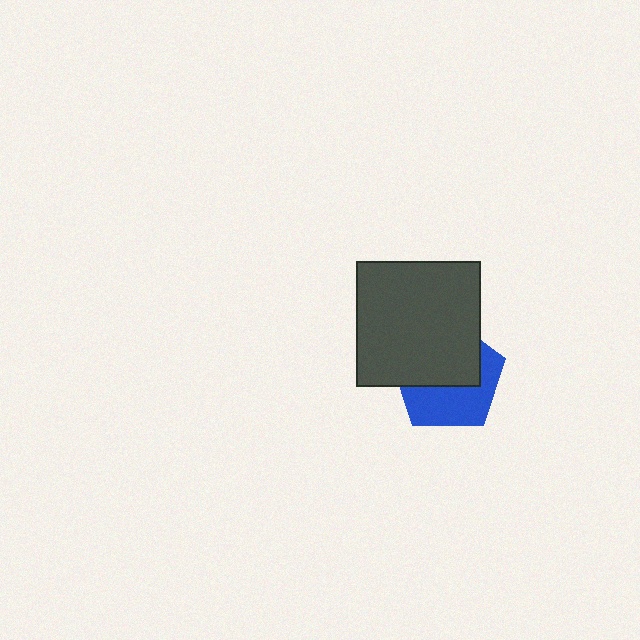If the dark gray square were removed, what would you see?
You would see the complete blue pentagon.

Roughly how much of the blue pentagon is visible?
About half of it is visible (roughly 46%).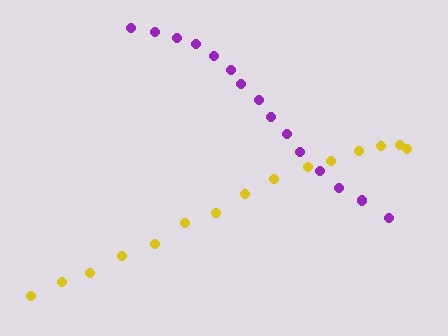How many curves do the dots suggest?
There are 2 distinct paths.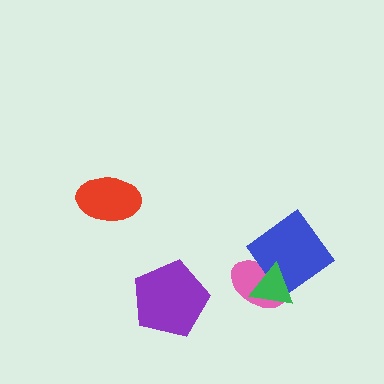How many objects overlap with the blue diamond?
2 objects overlap with the blue diamond.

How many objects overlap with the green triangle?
2 objects overlap with the green triangle.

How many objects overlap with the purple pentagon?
0 objects overlap with the purple pentagon.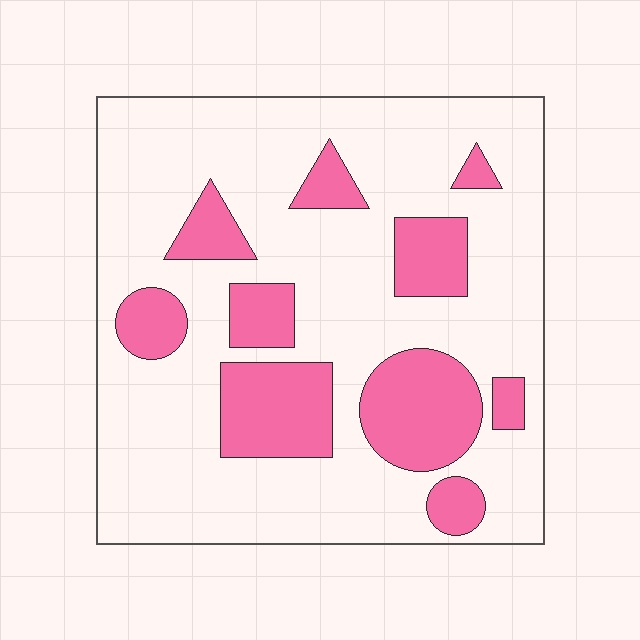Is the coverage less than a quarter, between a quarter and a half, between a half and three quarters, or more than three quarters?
Less than a quarter.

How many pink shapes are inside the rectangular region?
10.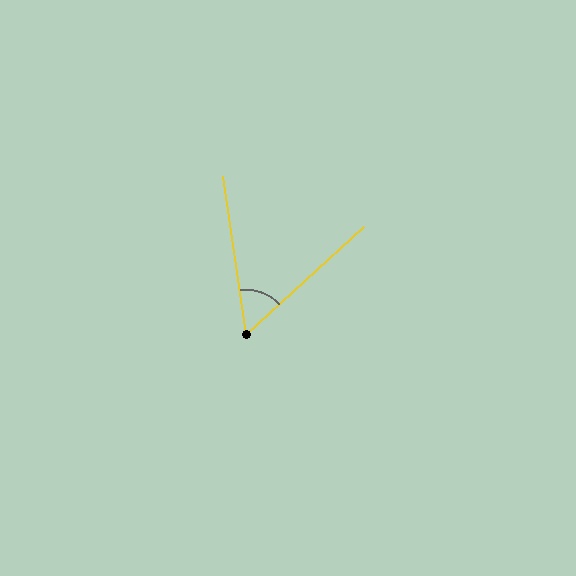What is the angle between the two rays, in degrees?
Approximately 56 degrees.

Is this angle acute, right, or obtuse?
It is acute.